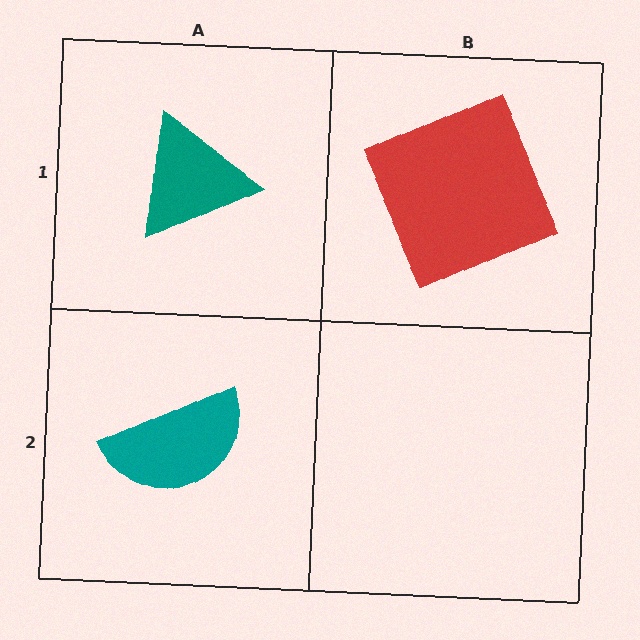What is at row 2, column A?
A teal semicircle.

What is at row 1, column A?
A teal triangle.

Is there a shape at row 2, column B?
No, that cell is empty.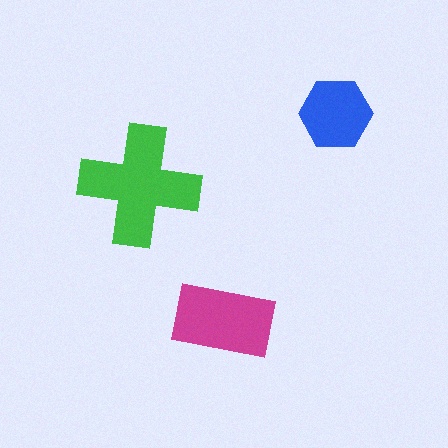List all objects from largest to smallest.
The green cross, the magenta rectangle, the blue hexagon.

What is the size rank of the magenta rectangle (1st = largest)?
2nd.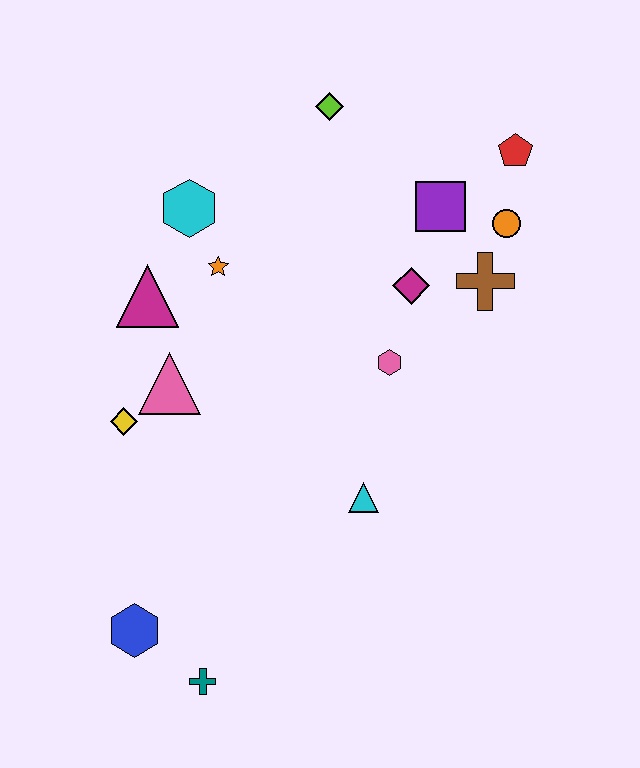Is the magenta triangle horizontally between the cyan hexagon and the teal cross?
No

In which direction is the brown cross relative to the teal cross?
The brown cross is above the teal cross.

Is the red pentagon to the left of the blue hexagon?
No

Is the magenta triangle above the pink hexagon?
Yes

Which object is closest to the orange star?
The cyan hexagon is closest to the orange star.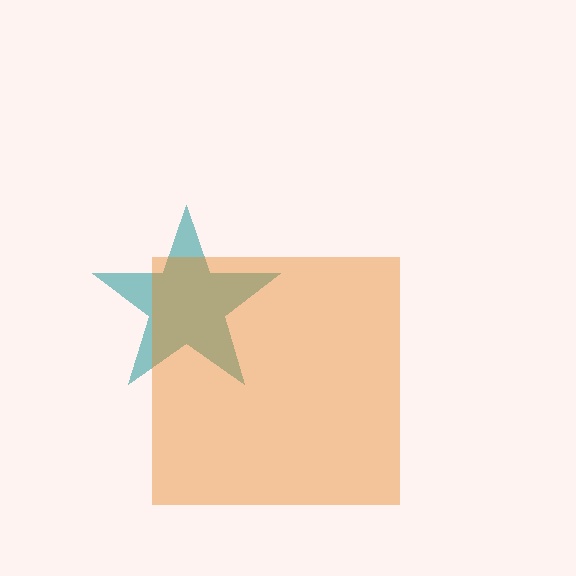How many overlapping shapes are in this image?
There are 2 overlapping shapes in the image.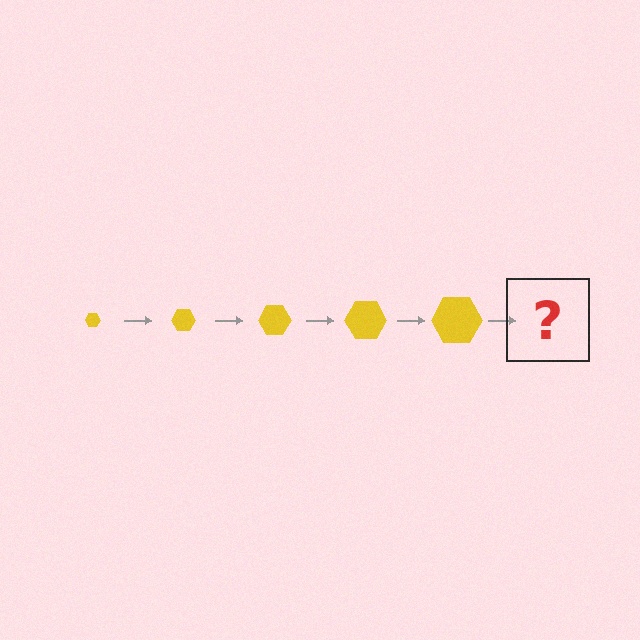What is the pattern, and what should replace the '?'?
The pattern is that the hexagon gets progressively larger each step. The '?' should be a yellow hexagon, larger than the previous one.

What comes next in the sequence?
The next element should be a yellow hexagon, larger than the previous one.